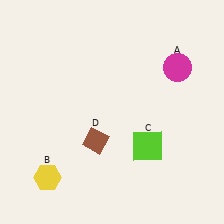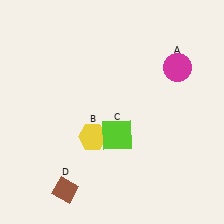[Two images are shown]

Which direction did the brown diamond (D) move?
The brown diamond (D) moved down.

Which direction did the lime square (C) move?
The lime square (C) moved left.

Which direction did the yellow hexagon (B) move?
The yellow hexagon (B) moved right.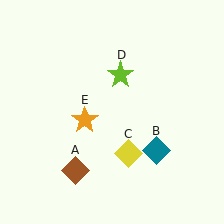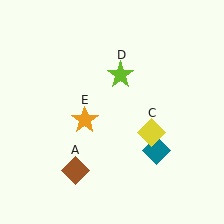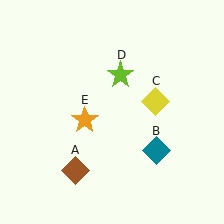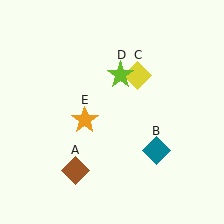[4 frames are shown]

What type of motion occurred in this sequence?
The yellow diamond (object C) rotated counterclockwise around the center of the scene.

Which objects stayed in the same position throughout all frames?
Brown diamond (object A) and teal diamond (object B) and lime star (object D) and orange star (object E) remained stationary.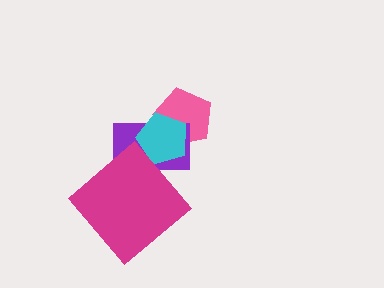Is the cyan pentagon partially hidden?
No, no other shape covers it.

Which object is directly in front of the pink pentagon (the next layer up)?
The purple rectangle is directly in front of the pink pentagon.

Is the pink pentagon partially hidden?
Yes, it is partially covered by another shape.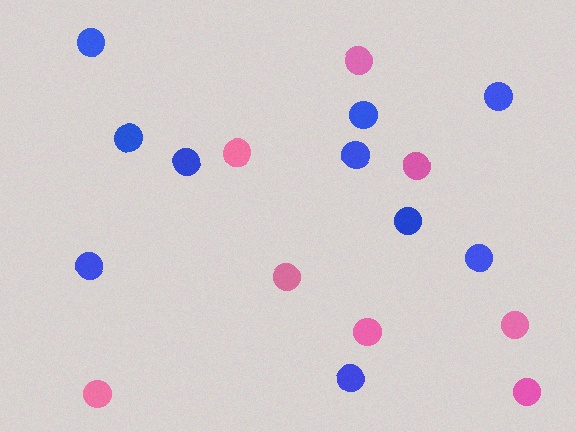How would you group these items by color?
There are 2 groups: one group of pink circles (8) and one group of blue circles (10).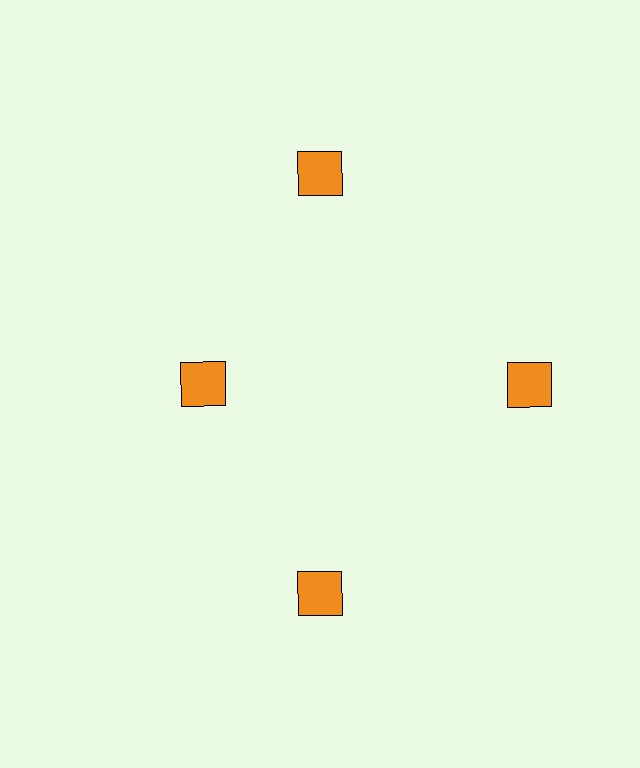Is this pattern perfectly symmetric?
No. The 4 orange squares are arranged in a ring, but one element near the 9 o'clock position is pulled inward toward the center, breaking the 4-fold rotational symmetry.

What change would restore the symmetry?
The symmetry would be restored by moving it outward, back onto the ring so that all 4 squares sit at equal angles and equal distance from the center.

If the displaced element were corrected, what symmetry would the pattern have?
It would have 4-fold rotational symmetry — the pattern would map onto itself every 90 degrees.